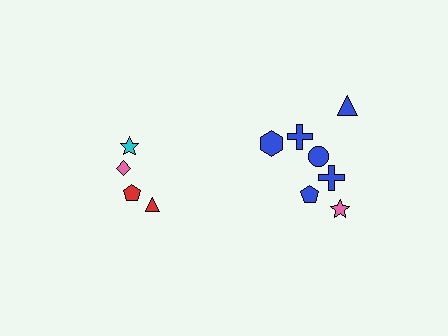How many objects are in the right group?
There are 7 objects.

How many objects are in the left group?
There are 4 objects.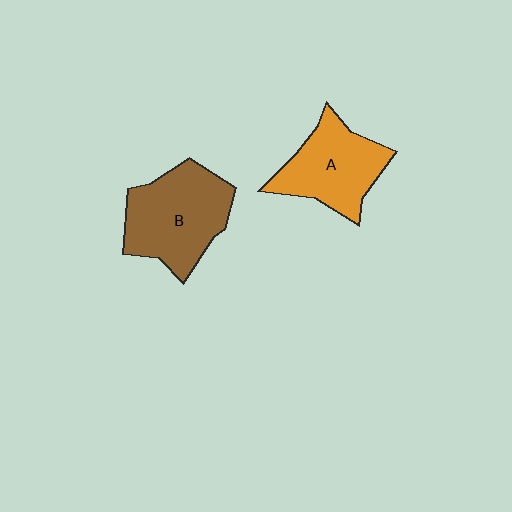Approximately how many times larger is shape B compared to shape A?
Approximately 1.2 times.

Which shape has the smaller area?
Shape A (orange).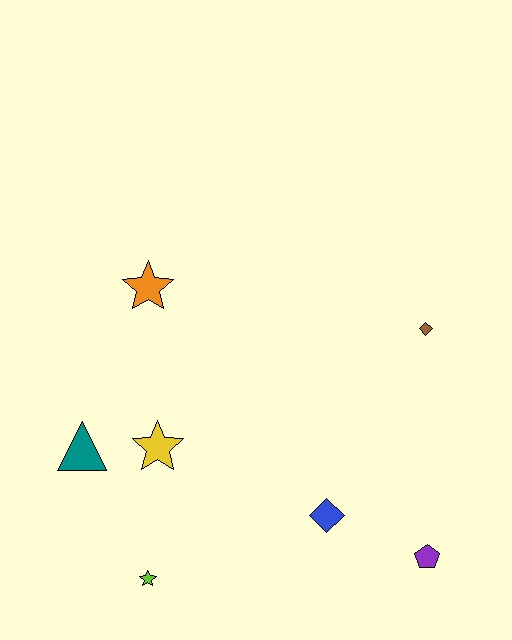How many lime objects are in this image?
There is 1 lime object.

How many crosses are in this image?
There are no crosses.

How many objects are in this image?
There are 7 objects.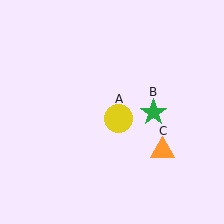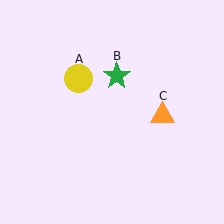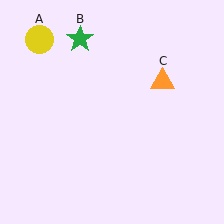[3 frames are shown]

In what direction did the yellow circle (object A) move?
The yellow circle (object A) moved up and to the left.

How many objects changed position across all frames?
3 objects changed position: yellow circle (object A), green star (object B), orange triangle (object C).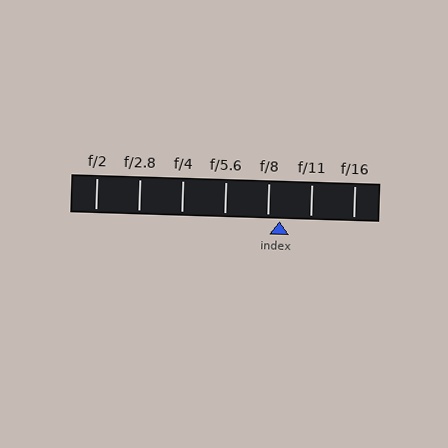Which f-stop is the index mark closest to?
The index mark is closest to f/8.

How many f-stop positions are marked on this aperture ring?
There are 7 f-stop positions marked.